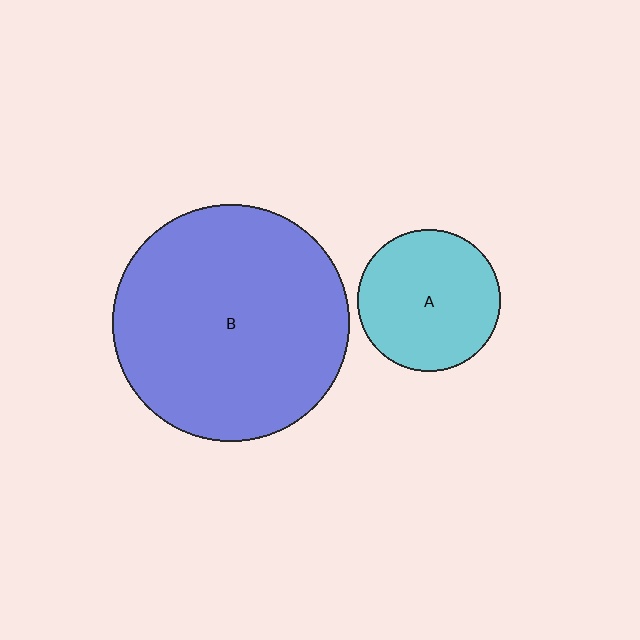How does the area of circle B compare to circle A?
Approximately 2.8 times.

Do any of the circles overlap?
No, none of the circles overlap.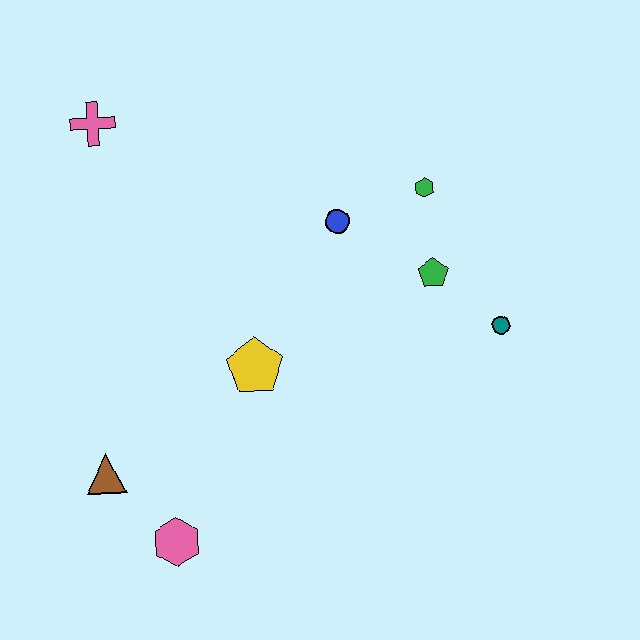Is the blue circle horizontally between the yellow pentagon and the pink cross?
No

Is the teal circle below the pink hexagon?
No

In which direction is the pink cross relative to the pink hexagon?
The pink cross is above the pink hexagon.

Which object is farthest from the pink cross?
The teal circle is farthest from the pink cross.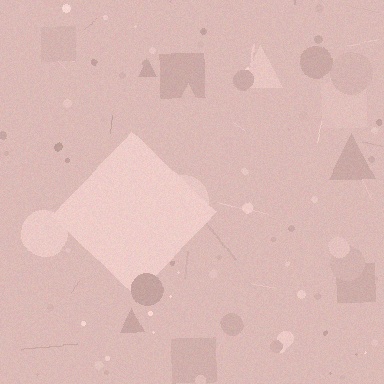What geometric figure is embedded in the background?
A diamond is embedded in the background.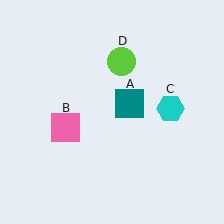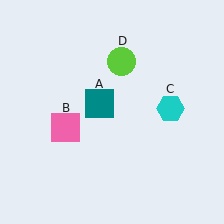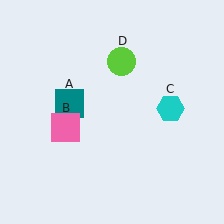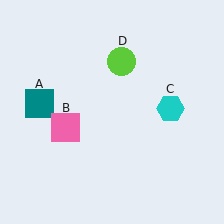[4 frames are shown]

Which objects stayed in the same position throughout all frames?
Pink square (object B) and cyan hexagon (object C) and lime circle (object D) remained stationary.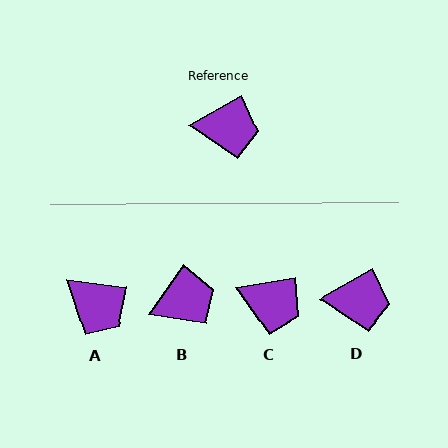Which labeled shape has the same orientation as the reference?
D.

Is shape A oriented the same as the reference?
No, it is off by about 37 degrees.